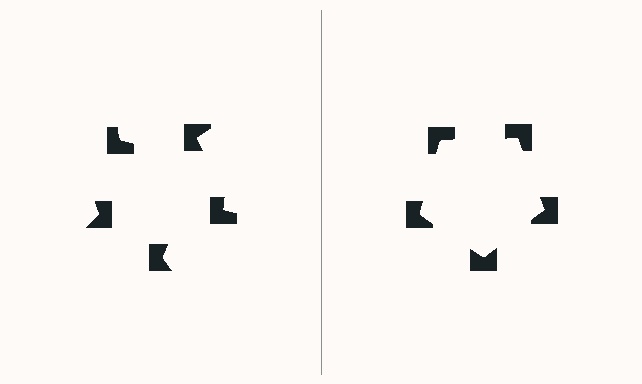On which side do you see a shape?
An illusory pentagon appears on the right side. On the left side the wedge cuts are rotated, so no coherent shape forms.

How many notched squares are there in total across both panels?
10 — 5 on each side.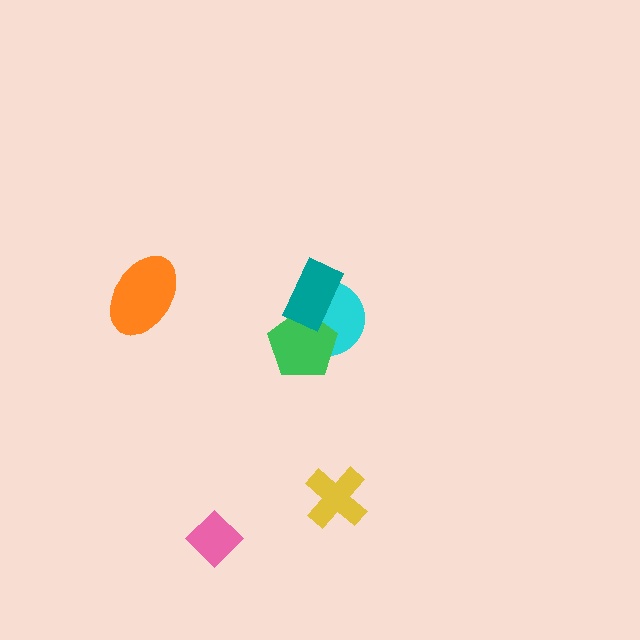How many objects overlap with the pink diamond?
0 objects overlap with the pink diamond.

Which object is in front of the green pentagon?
The teal rectangle is in front of the green pentagon.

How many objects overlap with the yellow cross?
0 objects overlap with the yellow cross.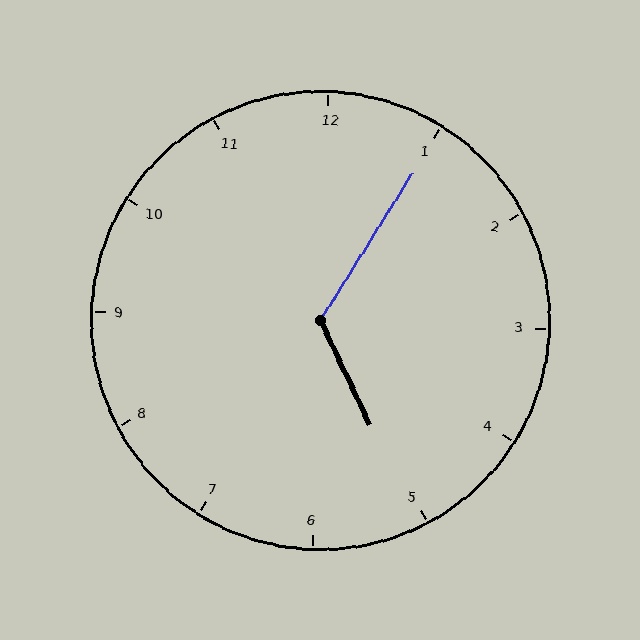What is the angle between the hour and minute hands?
Approximately 122 degrees.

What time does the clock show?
5:05.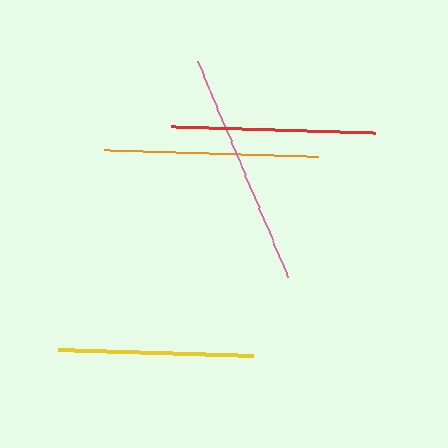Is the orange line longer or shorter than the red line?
The orange line is longer than the red line.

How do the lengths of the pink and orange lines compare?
The pink and orange lines are approximately the same length.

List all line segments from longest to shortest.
From longest to shortest: pink, orange, red, yellow.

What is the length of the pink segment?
The pink segment is approximately 235 pixels long.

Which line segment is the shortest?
The yellow line is the shortest at approximately 195 pixels.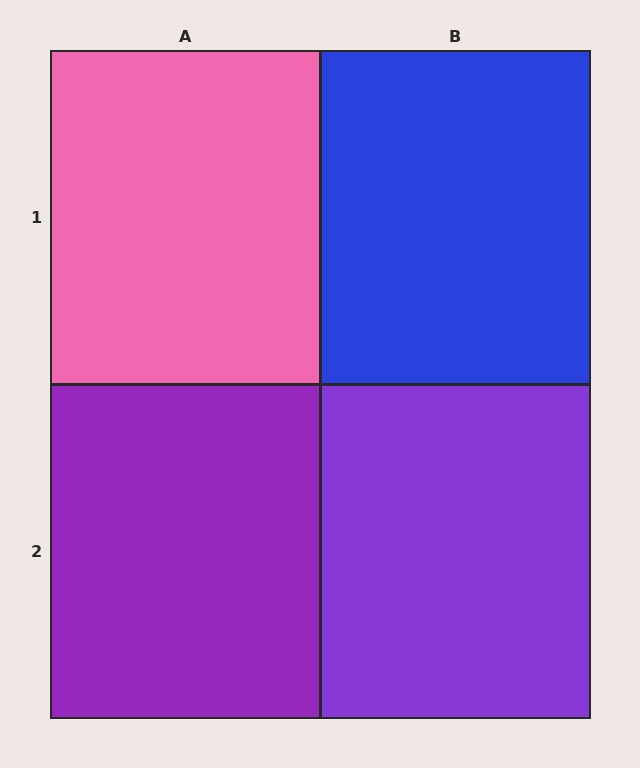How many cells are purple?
2 cells are purple.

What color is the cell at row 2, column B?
Purple.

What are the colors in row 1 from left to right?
Pink, blue.